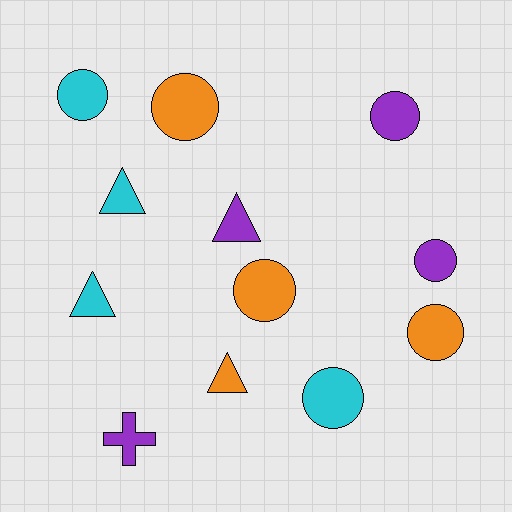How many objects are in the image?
There are 12 objects.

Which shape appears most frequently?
Circle, with 7 objects.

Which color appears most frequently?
Orange, with 4 objects.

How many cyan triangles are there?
There are 2 cyan triangles.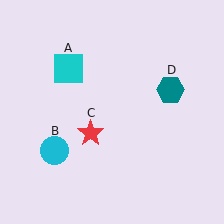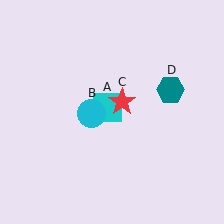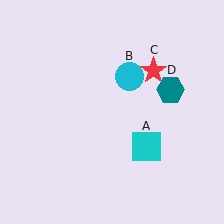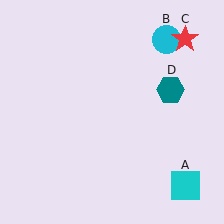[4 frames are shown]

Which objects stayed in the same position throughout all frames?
Teal hexagon (object D) remained stationary.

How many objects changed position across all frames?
3 objects changed position: cyan square (object A), cyan circle (object B), red star (object C).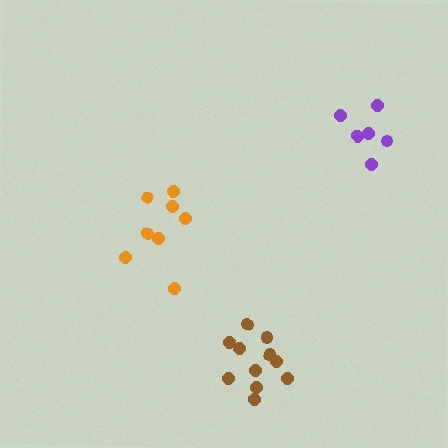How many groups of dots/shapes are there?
There are 3 groups.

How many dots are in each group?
Group 1: 8 dots, Group 2: 11 dots, Group 3: 6 dots (25 total).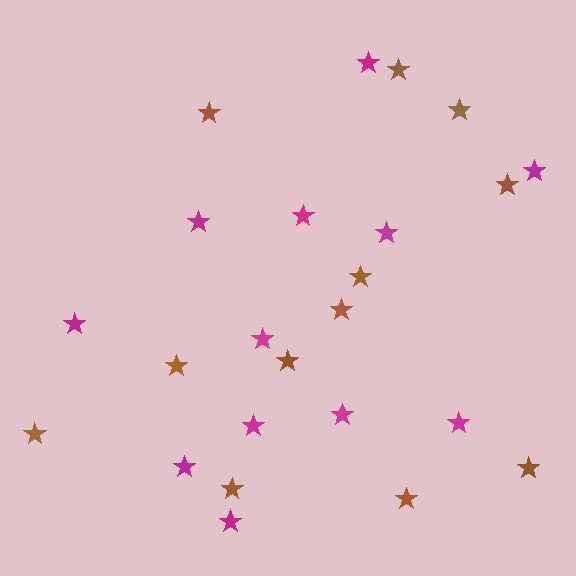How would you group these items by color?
There are 2 groups: one group of magenta stars (12) and one group of brown stars (12).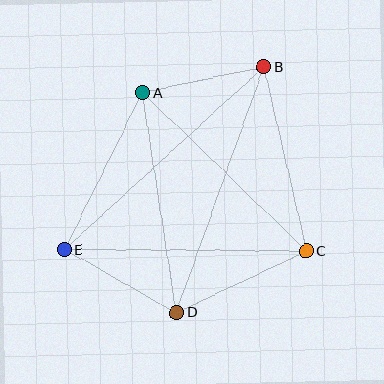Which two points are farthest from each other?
Points B and E are farthest from each other.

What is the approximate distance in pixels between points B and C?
The distance between B and C is approximately 189 pixels.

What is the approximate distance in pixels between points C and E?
The distance between C and E is approximately 242 pixels.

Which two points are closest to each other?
Points A and B are closest to each other.